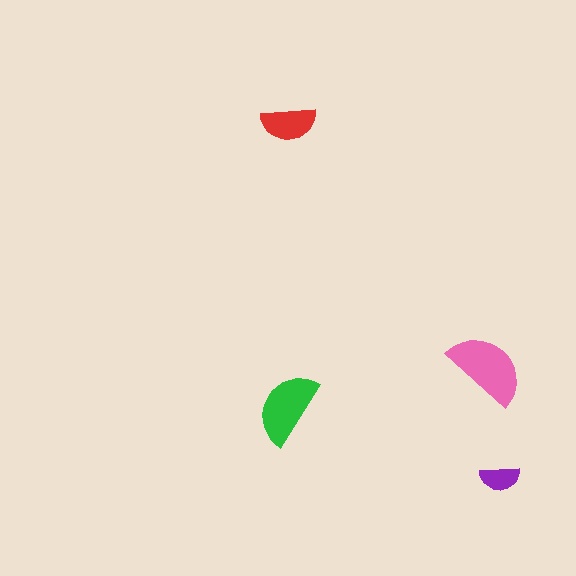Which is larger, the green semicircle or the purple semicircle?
The green one.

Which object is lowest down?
The purple semicircle is bottommost.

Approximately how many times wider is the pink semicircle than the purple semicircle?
About 2 times wider.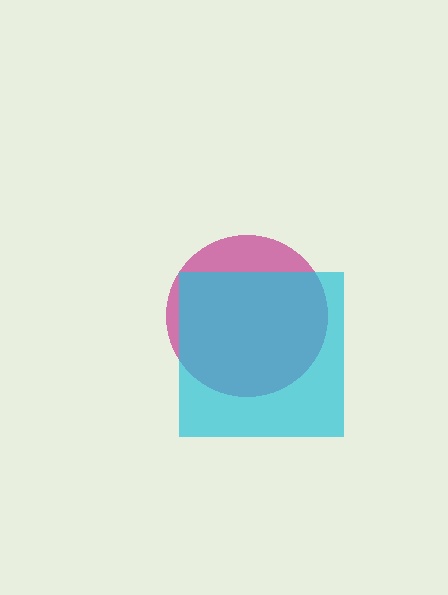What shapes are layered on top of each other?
The layered shapes are: a magenta circle, a cyan square.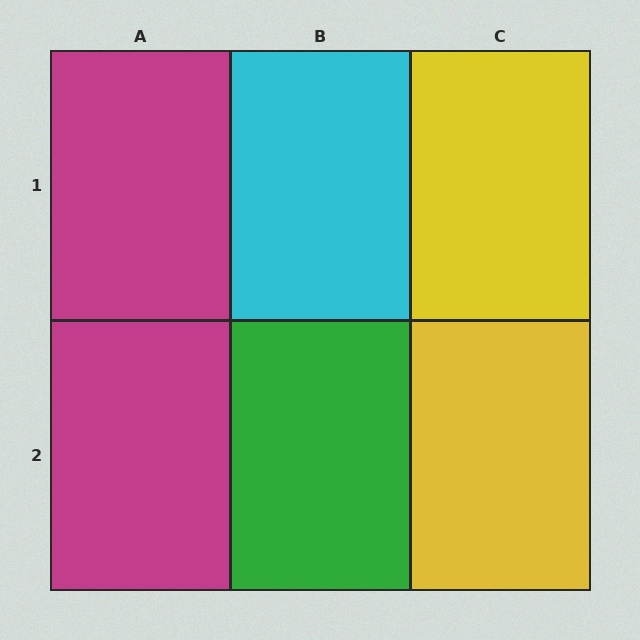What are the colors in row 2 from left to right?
Magenta, green, yellow.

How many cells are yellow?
2 cells are yellow.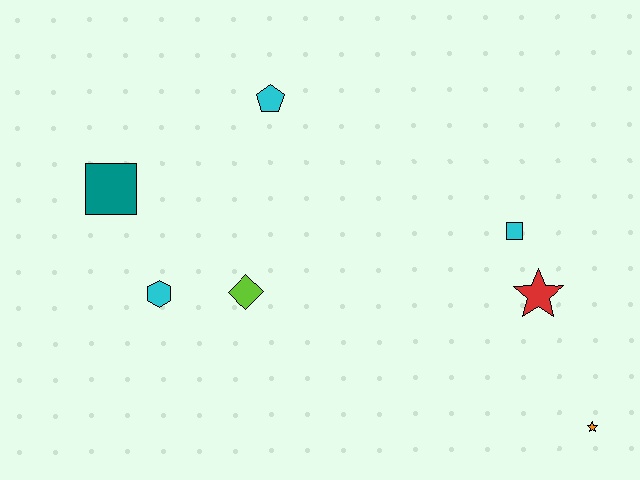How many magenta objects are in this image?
There are no magenta objects.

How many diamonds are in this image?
There is 1 diamond.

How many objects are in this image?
There are 7 objects.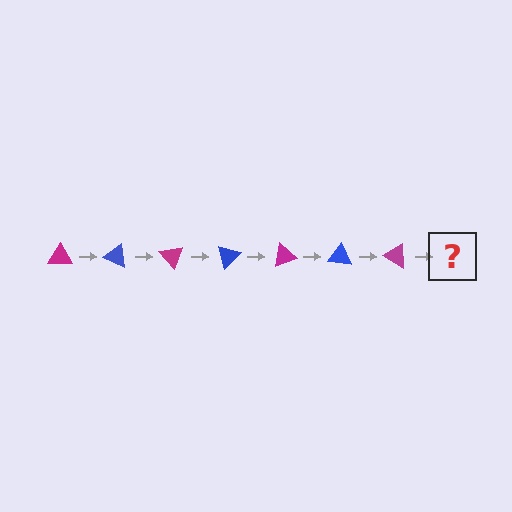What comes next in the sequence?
The next element should be a blue triangle, rotated 175 degrees from the start.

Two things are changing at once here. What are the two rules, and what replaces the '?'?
The two rules are that it rotates 25 degrees each step and the color cycles through magenta and blue. The '?' should be a blue triangle, rotated 175 degrees from the start.